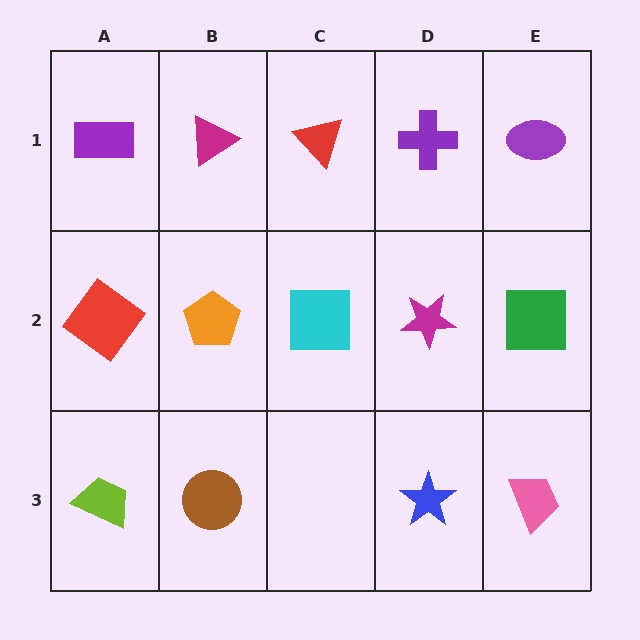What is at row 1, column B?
A magenta triangle.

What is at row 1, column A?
A purple rectangle.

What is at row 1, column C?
A red triangle.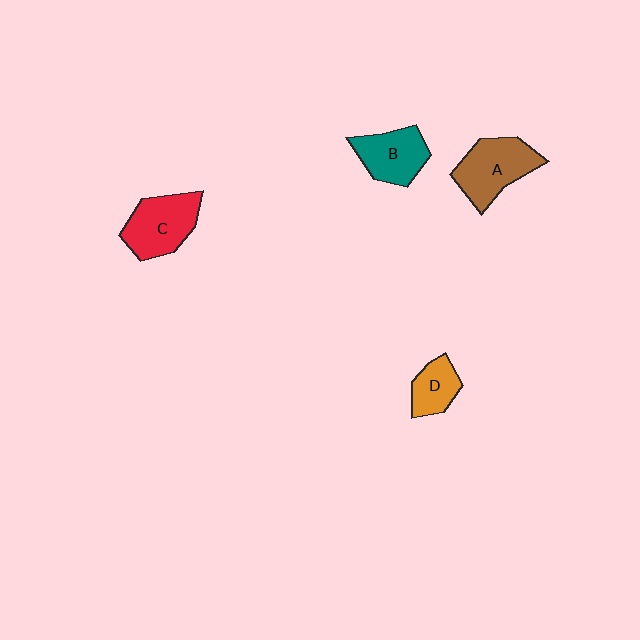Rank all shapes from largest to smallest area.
From largest to smallest: A (brown), C (red), B (teal), D (orange).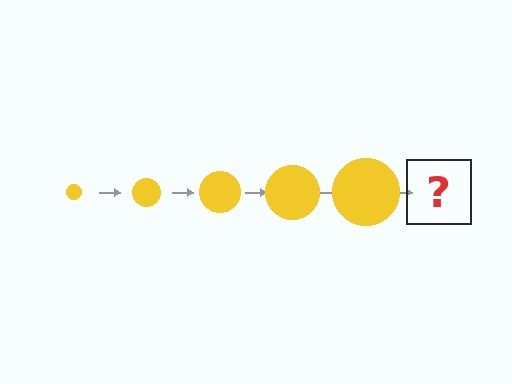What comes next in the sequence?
The next element should be a yellow circle, larger than the previous one.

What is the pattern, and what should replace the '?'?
The pattern is that the circle gets progressively larger each step. The '?' should be a yellow circle, larger than the previous one.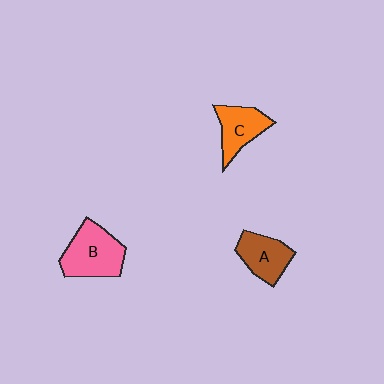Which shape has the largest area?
Shape B (pink).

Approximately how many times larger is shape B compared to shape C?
Approximately 1.4 times.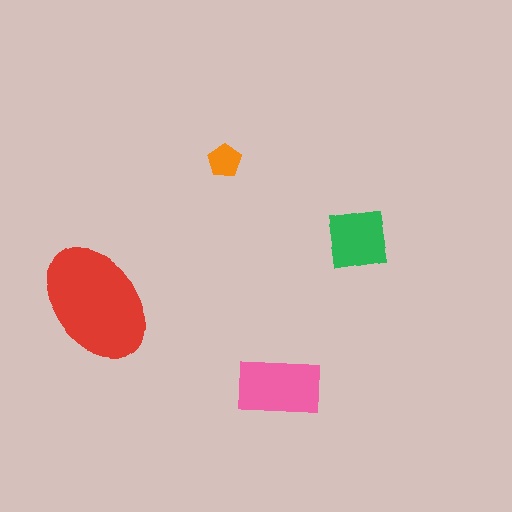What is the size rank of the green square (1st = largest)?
3rd.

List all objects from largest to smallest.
The red ellipse, the pink rectangle, the green square, the orange pentagon.